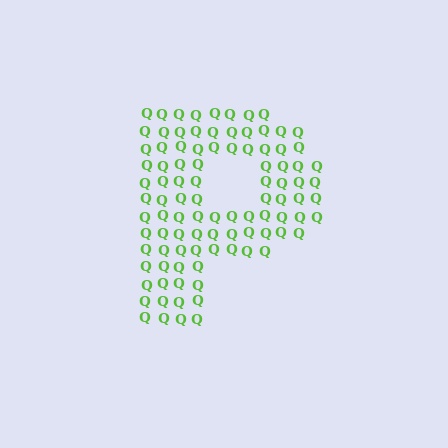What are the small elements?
The small elements are letter Q's.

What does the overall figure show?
The overall figure shows the letter P.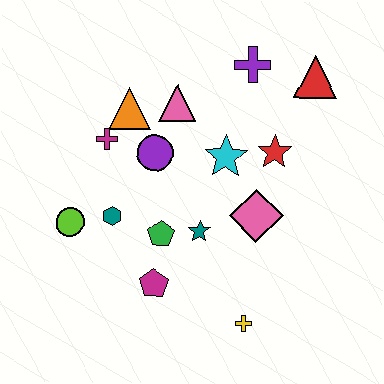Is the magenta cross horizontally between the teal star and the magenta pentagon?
No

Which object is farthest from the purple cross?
The yellow cross is farthest from the purple cross.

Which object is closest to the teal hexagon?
The lime circle is closest to the teal hexagon.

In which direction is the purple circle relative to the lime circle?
The purple circle is to the right of the lime circle.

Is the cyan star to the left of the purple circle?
No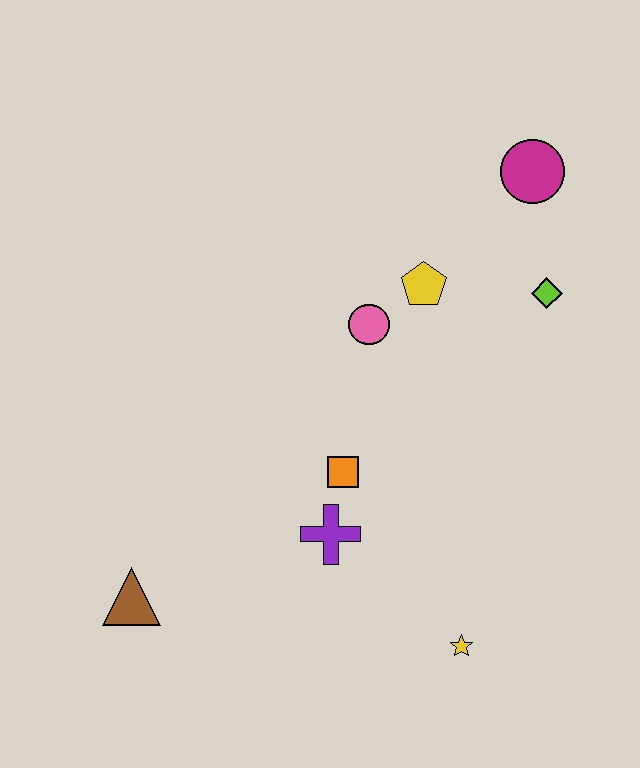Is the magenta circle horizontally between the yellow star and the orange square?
No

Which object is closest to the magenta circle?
The lime diamond is closest to the magenta circle.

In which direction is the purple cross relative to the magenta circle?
The purple cross is below the magenta circle.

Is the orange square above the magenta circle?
No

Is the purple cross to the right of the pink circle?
No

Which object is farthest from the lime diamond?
The brown triangle is farthest from the lime diamond.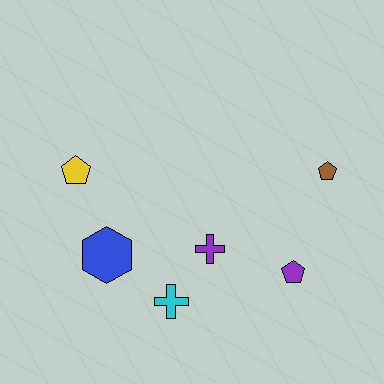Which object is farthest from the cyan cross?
The brown pentagon is farthest from the cyan cross.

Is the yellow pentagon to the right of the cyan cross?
No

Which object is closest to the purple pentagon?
The purple cross is closest to the purple pentagon.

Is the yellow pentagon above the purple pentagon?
Yes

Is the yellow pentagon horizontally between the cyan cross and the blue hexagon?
No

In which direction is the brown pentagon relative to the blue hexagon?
The brown pentagon is to the right of the blue hexagon.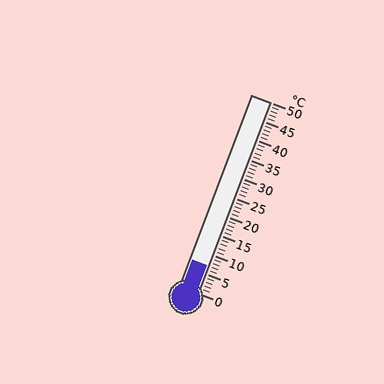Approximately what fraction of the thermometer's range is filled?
The thermometer is filled to approximately 15% of its range.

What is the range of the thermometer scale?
The thermometer scale ranges from 0°C to 50°C.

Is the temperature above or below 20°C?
The temperature is below 20°C.